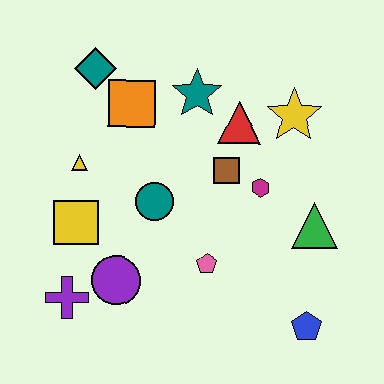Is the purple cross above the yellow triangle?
No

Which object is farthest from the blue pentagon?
The teal diamond is farthest from the blue pentagon.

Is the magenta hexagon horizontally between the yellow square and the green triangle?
Yes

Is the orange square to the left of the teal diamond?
No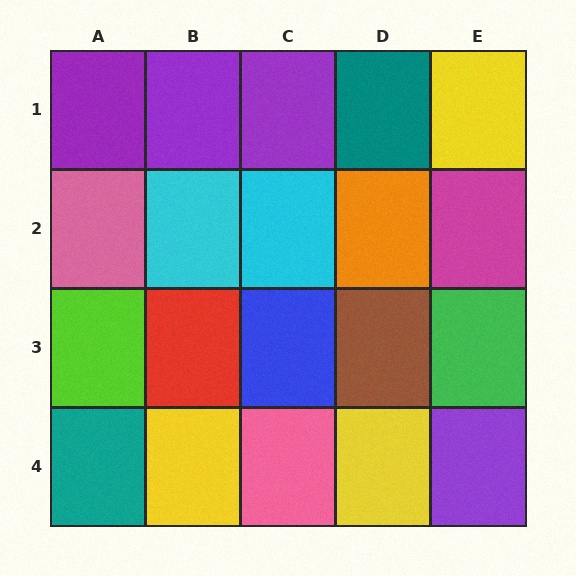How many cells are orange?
1 cell is orange.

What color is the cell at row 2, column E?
Magenta.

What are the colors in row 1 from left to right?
Purple, purple, purple, teal, yellow.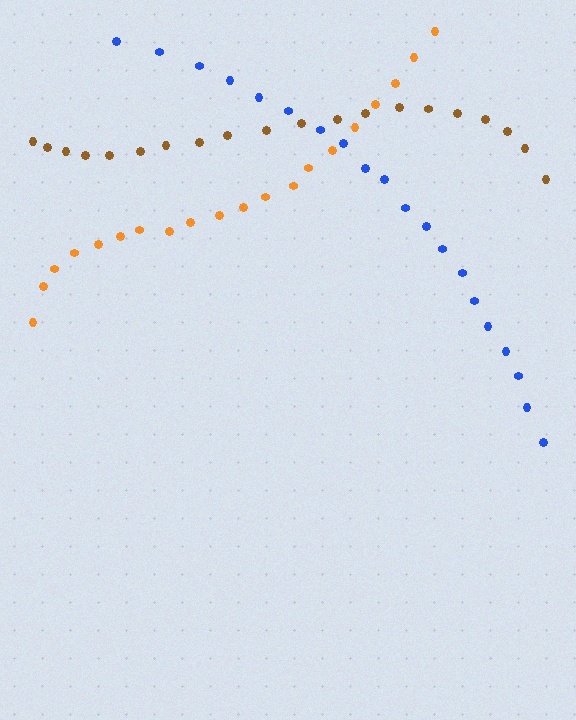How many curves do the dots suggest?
There are 3 distinct paths.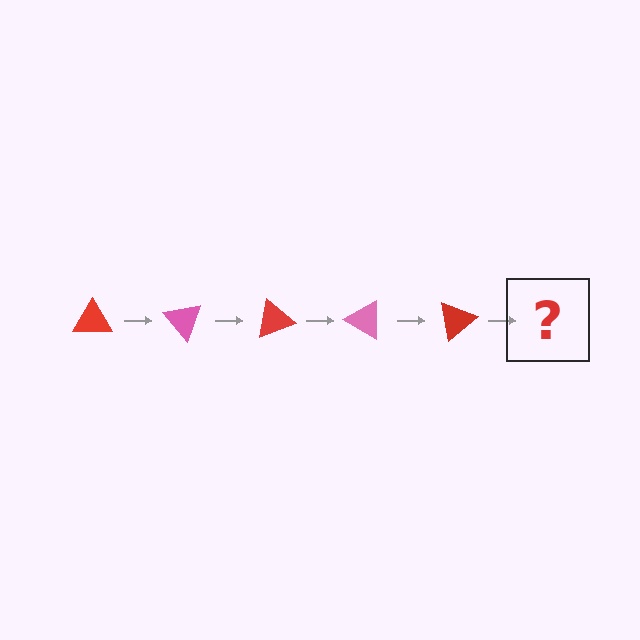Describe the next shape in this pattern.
It should be a pink triangle, rotated 250 degrees from the start.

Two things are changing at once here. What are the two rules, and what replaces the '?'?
The two rules are that it rotates 50 degrees each step and the color cycles through red and pink. The '?' should be a pink triangle, rotated 250 degrees from the start.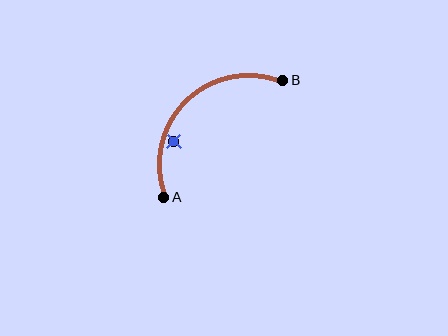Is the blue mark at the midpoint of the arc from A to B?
No — the blue mark does not lie on the arc at all. It sits slightly inside the curve.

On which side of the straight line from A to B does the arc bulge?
The arc bulges above and to the left of the straight line connecting A and B.